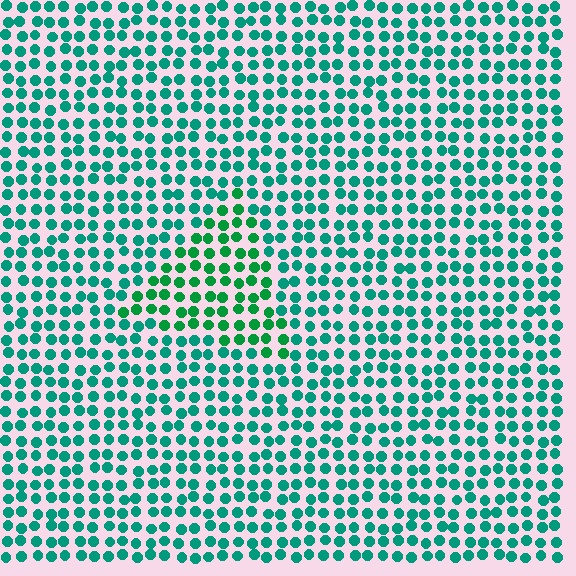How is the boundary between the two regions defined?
The boundary is defined purely by a slight shift in hue (about 27 degrees). Spacing, size, and orientation are identical on both sides.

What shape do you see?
I see a triangle.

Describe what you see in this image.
The image is filled with small teal elements in a uniform arrangement. A triangle-shaped region is visible where the elements are tinted to a slightly different hue, forming a subtle color boundary.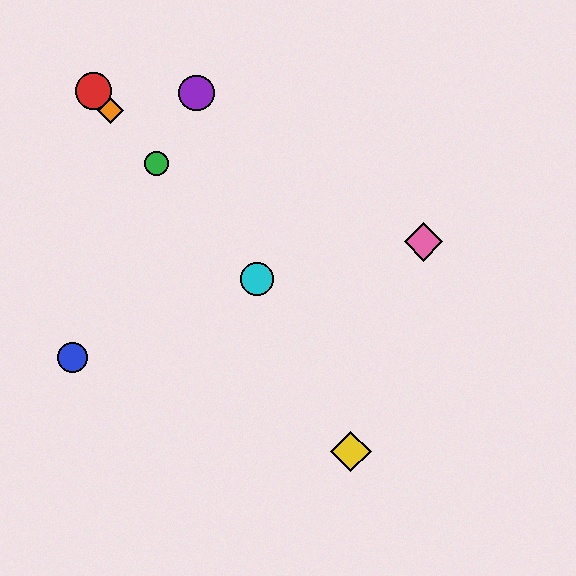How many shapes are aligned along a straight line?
4 shapes (the red circle, the green circle, the orange diamond, the cyan circle) are aligned along a straight line.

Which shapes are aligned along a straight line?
The red circle, the green circle, the orange diamond, the cyan circle are aligned along a straight line.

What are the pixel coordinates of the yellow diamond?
The yellow diamond is at (351, 452).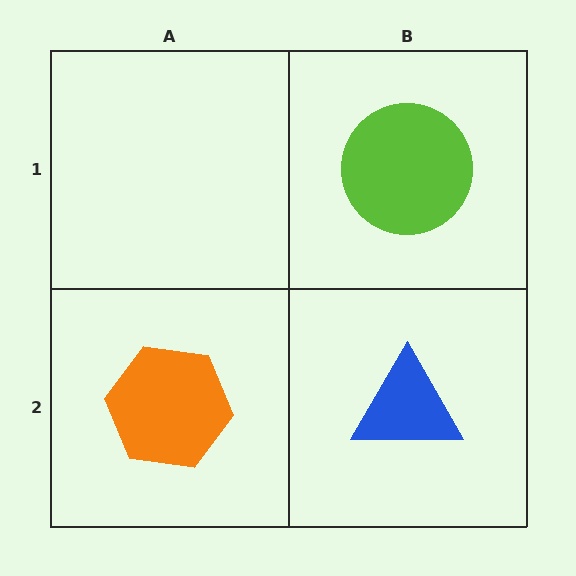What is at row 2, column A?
An orange hexagon.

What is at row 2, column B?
A blue triangle.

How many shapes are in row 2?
2 shapes.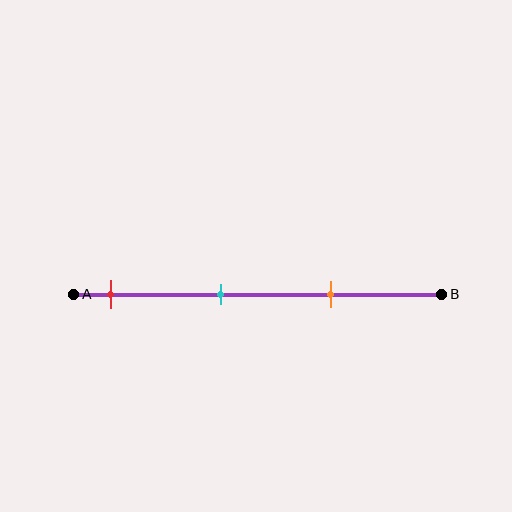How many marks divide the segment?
There are 3 marks dividing the segment.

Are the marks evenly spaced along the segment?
Yes, the marks are approximately evenly spaced.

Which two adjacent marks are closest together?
The cyan and orange marks are the closest adjacent pair.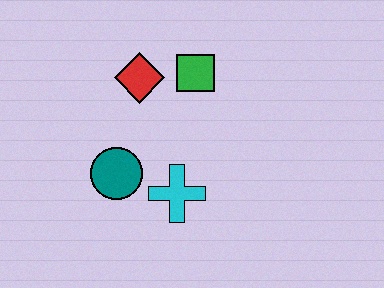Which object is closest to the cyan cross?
The teal circle is closest to the cyan cross.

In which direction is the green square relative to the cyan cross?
The green square is above the cyan cross.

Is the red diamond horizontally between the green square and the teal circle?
Yes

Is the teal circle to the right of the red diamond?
No